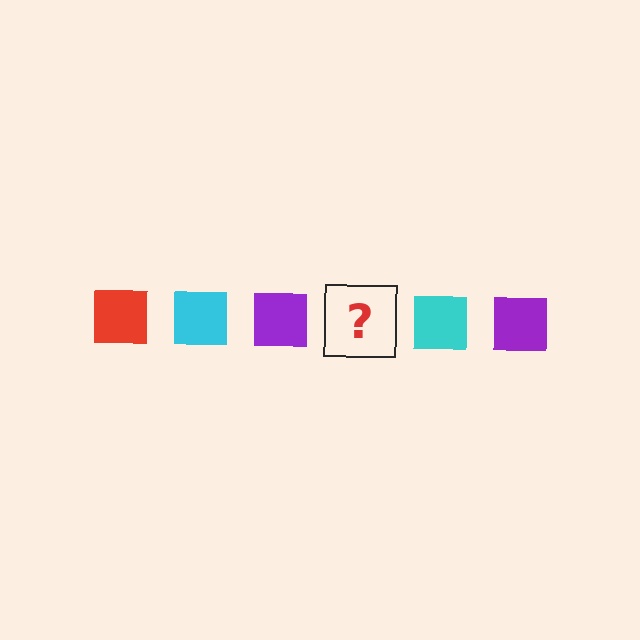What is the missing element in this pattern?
The missing element is a red square.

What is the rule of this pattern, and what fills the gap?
The rule is that the pattern cycles through red, cyan, purple squares. The gap should be filled with a red square.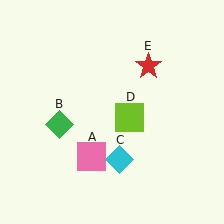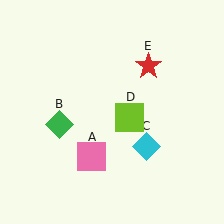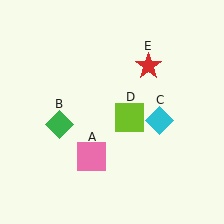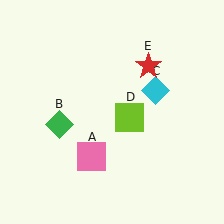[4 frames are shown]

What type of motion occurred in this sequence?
The cyan diamond (object C) rotated counterclockwise around the center of the scene.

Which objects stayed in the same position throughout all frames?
Pink square (object A) and green diamond (object B) and lime square (object D) and red star (object E) remained stationary.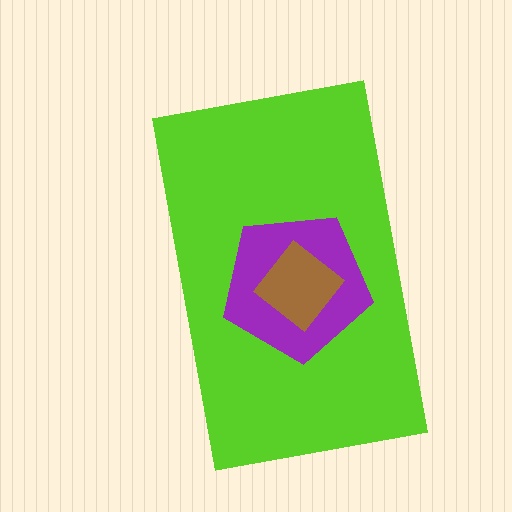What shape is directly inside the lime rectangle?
The purple pentagon.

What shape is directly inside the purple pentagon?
The brown diamond.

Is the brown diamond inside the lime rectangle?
Yes.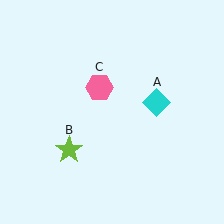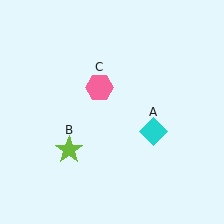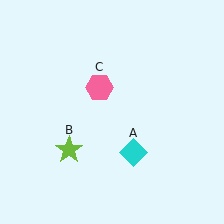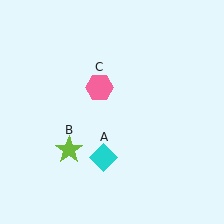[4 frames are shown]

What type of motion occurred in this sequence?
The cyan diamond (object A) rotated clockwise around the center of the scene.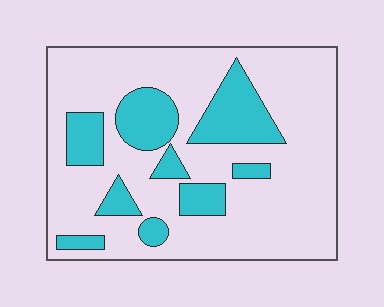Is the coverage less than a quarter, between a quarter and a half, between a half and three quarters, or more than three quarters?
Less than a quarter.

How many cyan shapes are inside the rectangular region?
9.